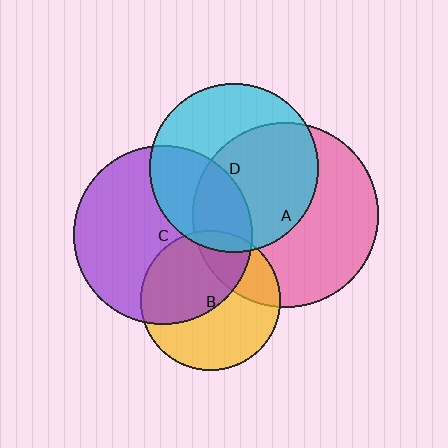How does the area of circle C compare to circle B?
Approximately 1.6 times.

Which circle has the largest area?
Circle A (pink).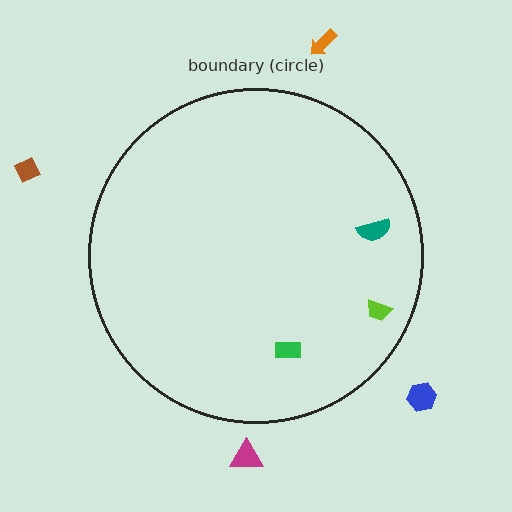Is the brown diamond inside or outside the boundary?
Outside.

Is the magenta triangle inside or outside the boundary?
Outside.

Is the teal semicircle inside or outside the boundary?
Inside.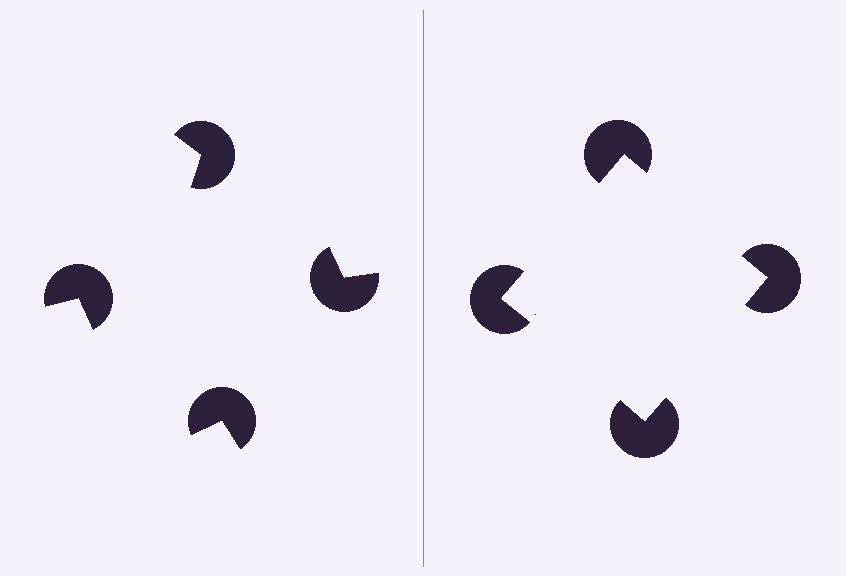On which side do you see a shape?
An illusory square appears on the right side. On the left side the wedge cuts are rotated, so no coherent shape forms.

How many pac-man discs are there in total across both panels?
8 — 4 on each side.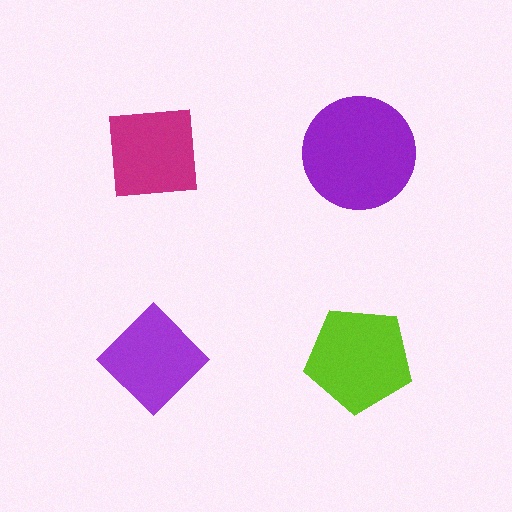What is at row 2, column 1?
A purple diamond.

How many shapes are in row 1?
2 shapes.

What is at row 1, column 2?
A purple circle.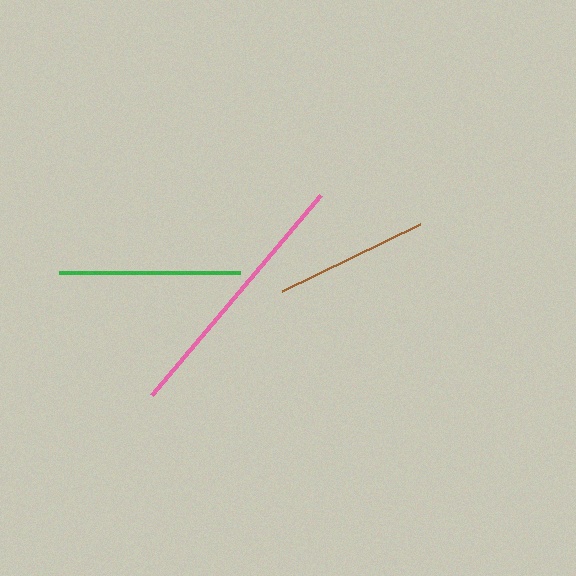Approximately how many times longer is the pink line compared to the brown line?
The pink line is approximately 1.7 times the length of the brown line.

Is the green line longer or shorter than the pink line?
The pink line is longer than the green line.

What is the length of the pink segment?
The pink segment is approximately 262 pixels long.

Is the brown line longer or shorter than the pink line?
The pink line is longer than the brown line.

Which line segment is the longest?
The pink line is the longest at approximately 262 pixels.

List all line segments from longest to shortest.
From longest to shortest: pink, green, brown.